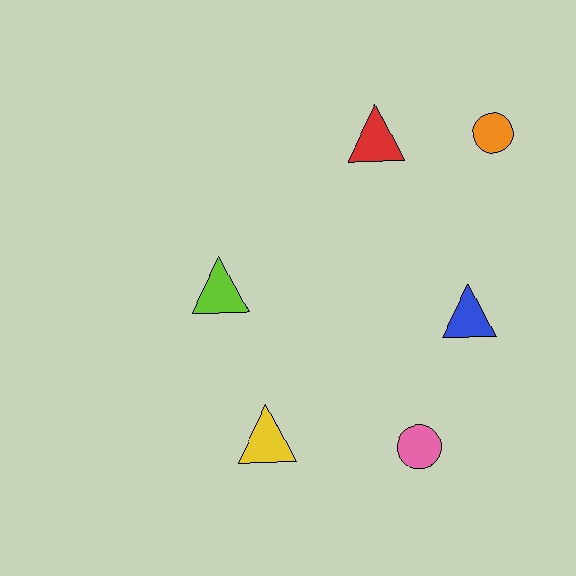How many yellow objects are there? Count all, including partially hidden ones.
There is 1 yellow object.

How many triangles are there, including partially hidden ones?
There are 4 triangles.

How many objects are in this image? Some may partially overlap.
There are 6 objects.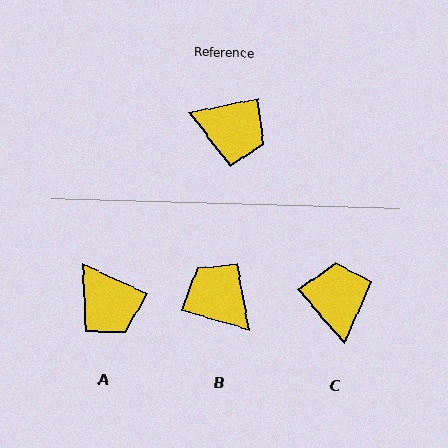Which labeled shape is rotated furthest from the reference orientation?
B, about 152 degrees away.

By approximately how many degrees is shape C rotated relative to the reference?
Approximately 119 degrees counter-clockwise.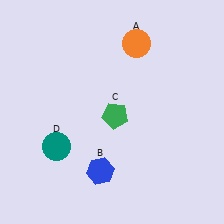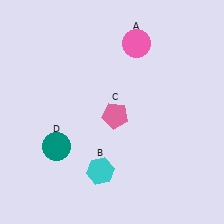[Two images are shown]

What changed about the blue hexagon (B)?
In Image 1, B is blue. In Image 2, it changed to cyan.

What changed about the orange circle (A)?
In Image 1, A is orange. In Image 2, it changed to pink.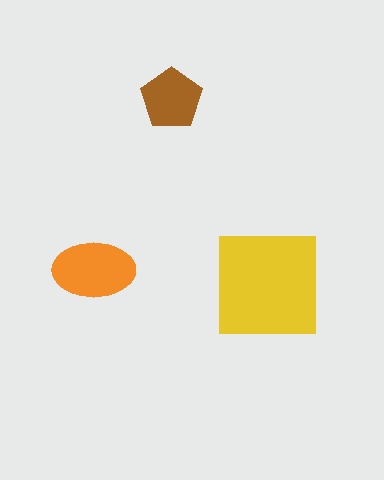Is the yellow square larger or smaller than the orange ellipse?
Larger.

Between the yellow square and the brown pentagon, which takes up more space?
The yellow square.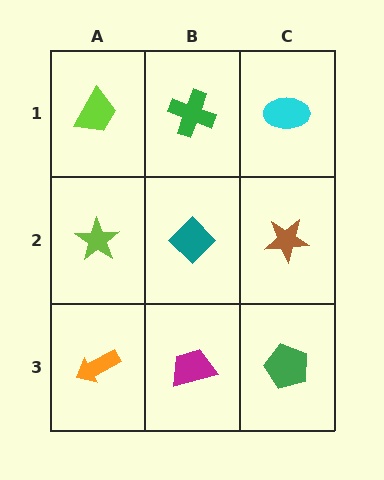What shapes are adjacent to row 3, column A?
A lime star (row 2, column A), a magenta trapezoid (row 3, column B).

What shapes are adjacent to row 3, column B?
A teal diamond (row 2, column B), an orange arrow (row 3, column A), a green pentagon (row 3, column C).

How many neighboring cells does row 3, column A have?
2.